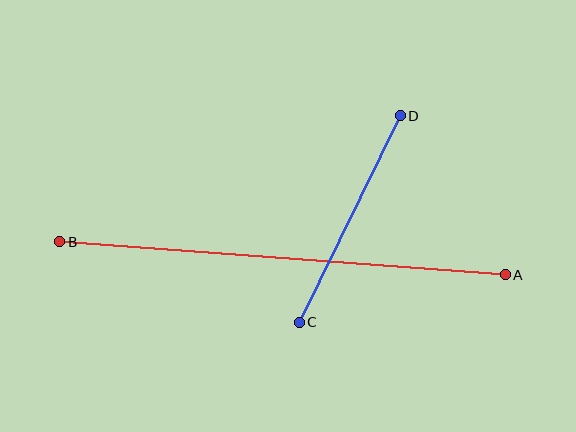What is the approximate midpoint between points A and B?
The midpoint is at approximately (283, 258) pixels.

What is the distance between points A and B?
The distance is approximately 446 pixels.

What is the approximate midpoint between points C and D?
The midpoint is at approximately (350, 219) pixels.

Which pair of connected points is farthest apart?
Points A and B are farthest apart.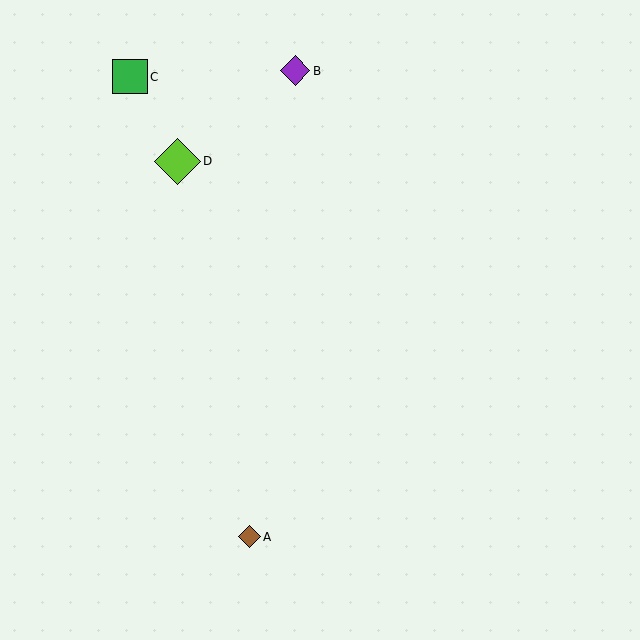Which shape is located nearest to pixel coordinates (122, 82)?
The green square (labeled C) at (130, 77) is nearest to that location.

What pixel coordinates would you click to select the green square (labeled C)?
Click at (130, 77) to select the green square C.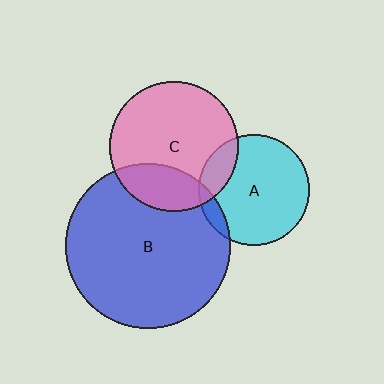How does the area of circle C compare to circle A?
Approximately 1.4 times.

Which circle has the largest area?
Circle B (blue).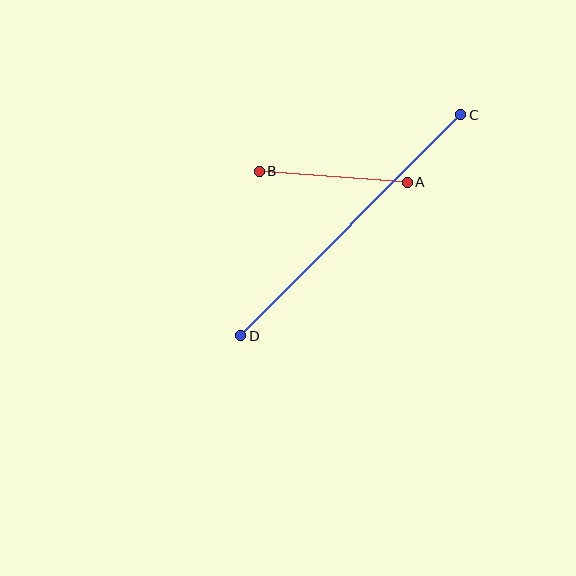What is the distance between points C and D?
The distance is approximately 312 pixels.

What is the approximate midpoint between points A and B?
The midpoint is at approximately (333, 177) pixels.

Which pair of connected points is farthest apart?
Points C and D are farthest apart.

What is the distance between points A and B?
The distance is approximately 148 pixels.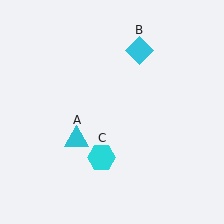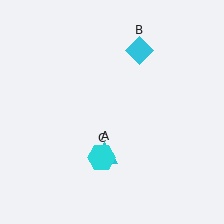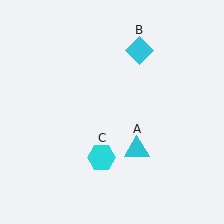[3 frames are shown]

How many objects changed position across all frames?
1 object changed position: cyan triangle (object A).